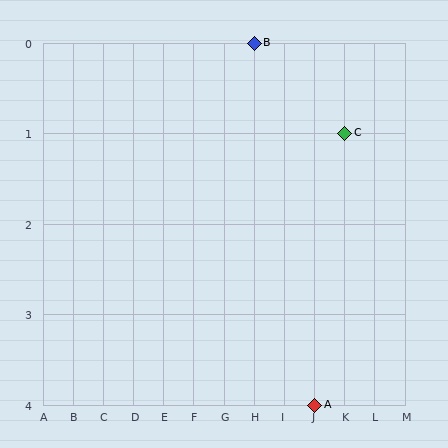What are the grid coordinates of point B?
Point B is at grid coordinates (H, 0).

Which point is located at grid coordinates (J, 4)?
Point A is at (J, 4).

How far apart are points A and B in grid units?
Points A and B are 2 columns and 4 rows apart (about 4.5 grid units diagonally).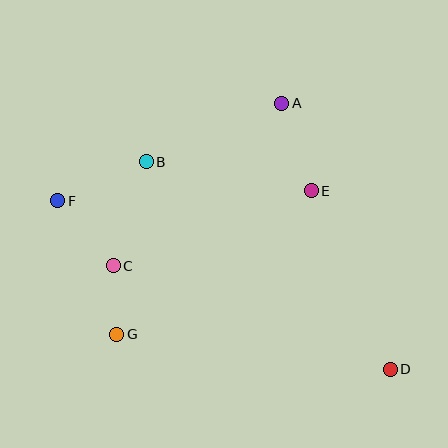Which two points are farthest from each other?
Points D and F are farthest from each other.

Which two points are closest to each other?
Points C and G are closest to each other.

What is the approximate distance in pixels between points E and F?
The distance between E and F is approximately 254 pixels.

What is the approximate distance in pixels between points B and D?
The distance between B and D is approximately 320 pixels.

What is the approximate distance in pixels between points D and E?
The distance between D and E is approximately 195 pixels.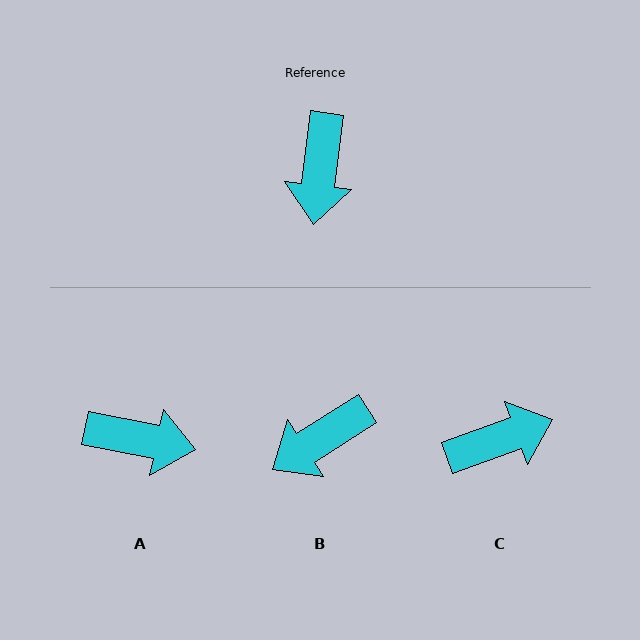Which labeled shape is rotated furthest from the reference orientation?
C, about 117 degrees away.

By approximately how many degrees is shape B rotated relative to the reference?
Approximately 50 degrees clockwise.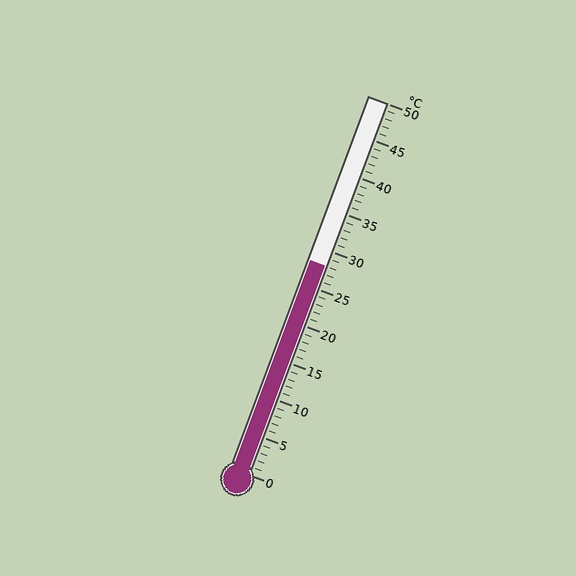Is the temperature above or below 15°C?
The temperature is above 15°C.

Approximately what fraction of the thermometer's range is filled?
The thermometer is filled to approximately 55% of its range.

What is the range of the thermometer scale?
The thermometer scale ranges from 0°C to 50°C.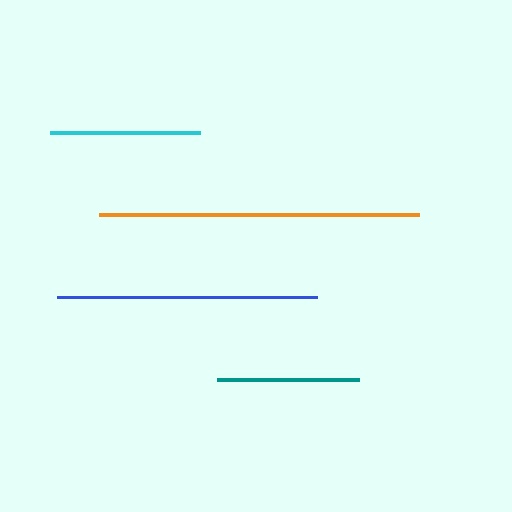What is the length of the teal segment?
The teal segment is approximately 142 pixels long.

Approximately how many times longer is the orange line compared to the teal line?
The orange line is approximately 2.3 times the length of the teal line.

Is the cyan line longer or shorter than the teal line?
The cyan line is longer than the teal line.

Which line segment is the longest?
The orange line is the longest at approximately 320 pixels.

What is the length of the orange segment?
The orange segment is approximately 320 pixels long.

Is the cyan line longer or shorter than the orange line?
The orange line is longer than the cyan line.